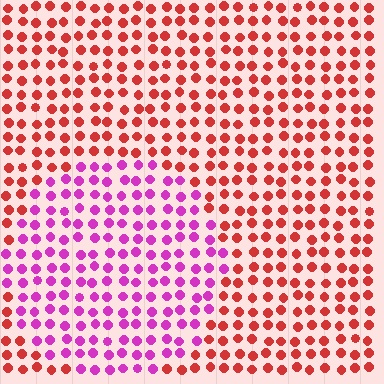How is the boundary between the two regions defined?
The boundary is defined purely by a slight shift in hue (about 53 degrees). Spacing, size, and orientation are identical on both sides.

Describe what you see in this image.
The image is filled with small red elements in a uniform arrangement. A circle-shaped region is visible where the elements are tinted to a slightly different hue, forming a subtle color boundary.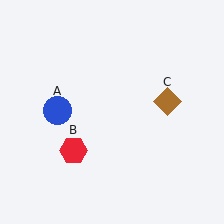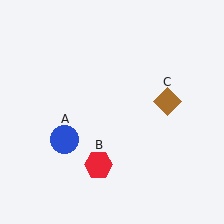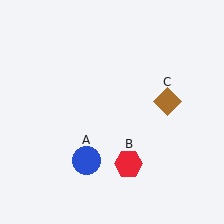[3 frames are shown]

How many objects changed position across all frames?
2 objects changed position: blue circle (object A), red hexagon (object B).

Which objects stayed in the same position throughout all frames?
Brown diamond (object C) remained stationary.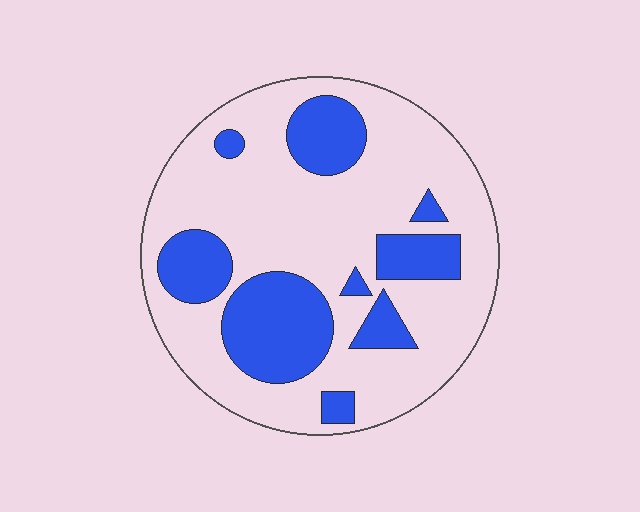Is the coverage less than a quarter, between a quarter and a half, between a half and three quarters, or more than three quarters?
Between a quarter and a half.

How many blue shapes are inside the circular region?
9.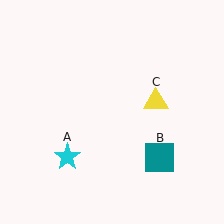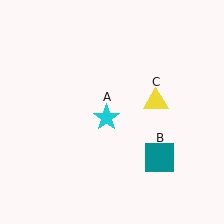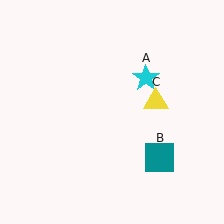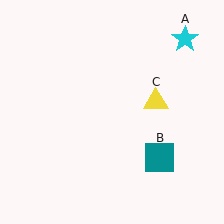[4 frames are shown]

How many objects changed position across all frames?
1 object changed position: cyan star (object A).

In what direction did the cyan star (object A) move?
The cyan star (object A) moved up and to the right.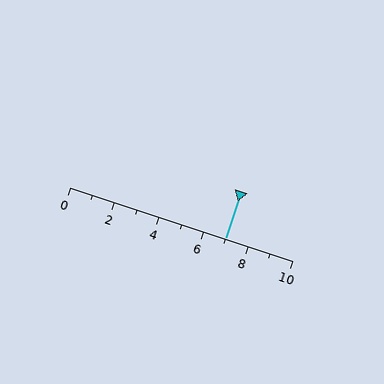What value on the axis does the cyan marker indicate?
The marker indicates approximately 7.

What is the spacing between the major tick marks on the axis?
The major ticks are spaced 2 apart.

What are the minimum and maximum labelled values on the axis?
The axis runs from 0 to 10.